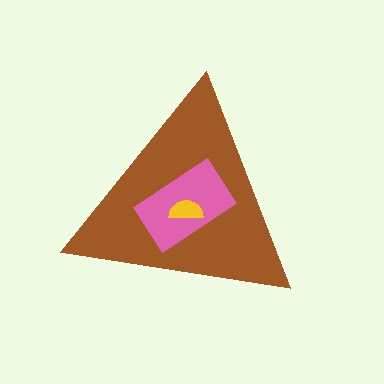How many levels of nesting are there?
3.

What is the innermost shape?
The yellow semicircle.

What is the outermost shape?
The brown triangle.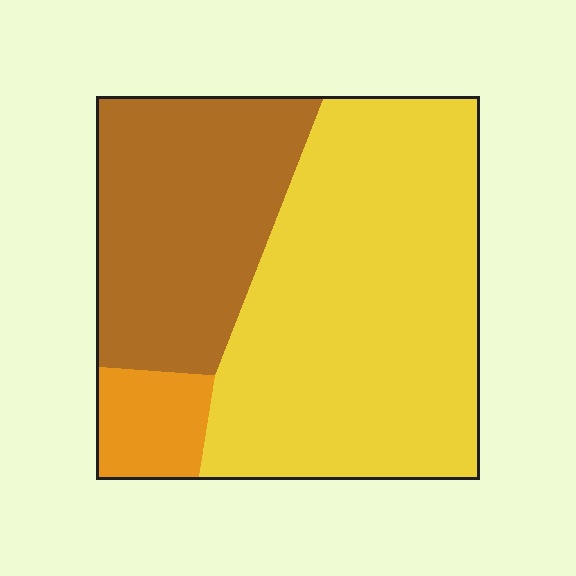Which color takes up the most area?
Yellow, at roughly 60%.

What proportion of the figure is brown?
Brown takes up about one third (1/3) of the figure.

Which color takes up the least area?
Orange, at roughly 10%.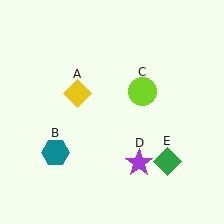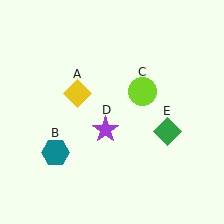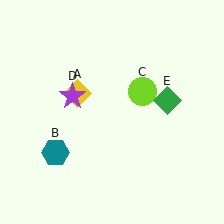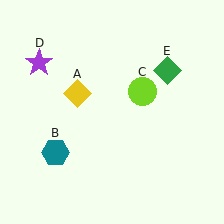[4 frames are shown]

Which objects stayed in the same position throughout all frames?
Yellow diamond (object A) and teal hexagon (object B) and lime circle (object C) remained stationary.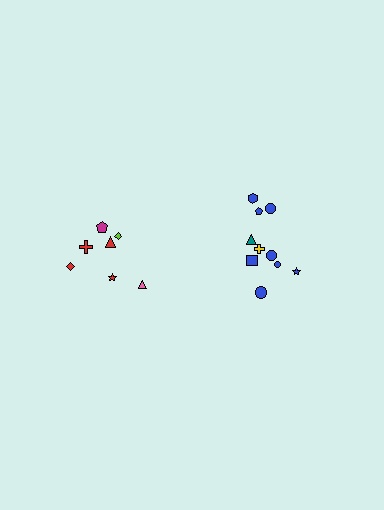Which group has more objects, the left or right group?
The right group.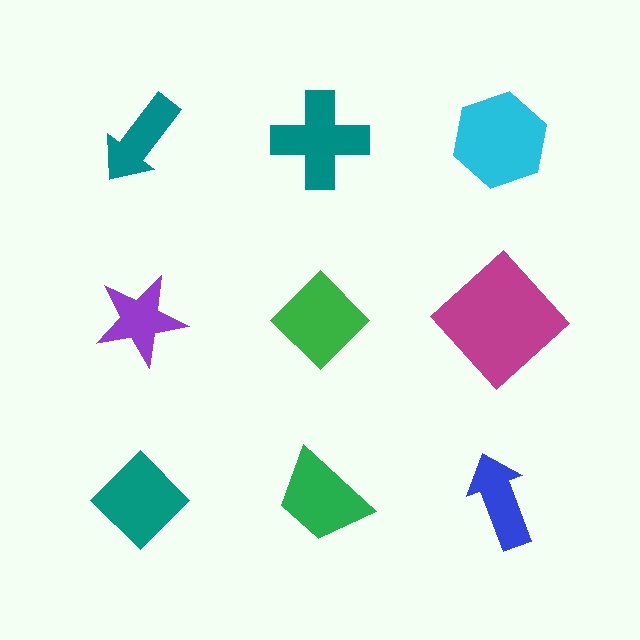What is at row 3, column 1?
A teal diamond.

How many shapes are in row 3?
3 shapes.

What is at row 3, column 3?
A blue arrow.